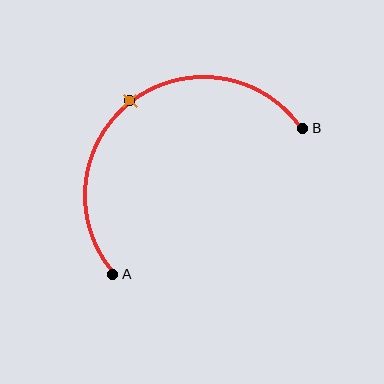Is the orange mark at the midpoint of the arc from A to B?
Yes. The orange mark lies on the arc at equal arc-length from both A and B — it is the arc midpoint.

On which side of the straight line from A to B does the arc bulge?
The arc bulges above and to the left of the straight line connecting A and B.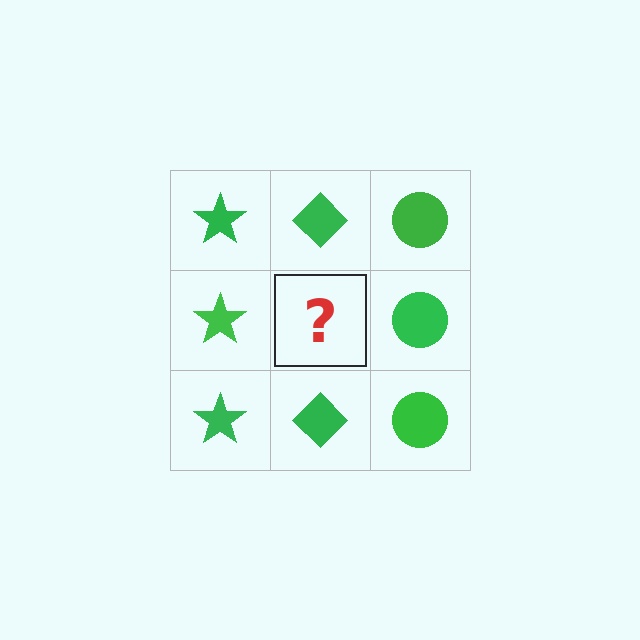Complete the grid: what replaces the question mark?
The question mark should be replaced with a green diamond.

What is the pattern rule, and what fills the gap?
The rule is that each column has a consistent shape. The gap should be filled with a green diamond.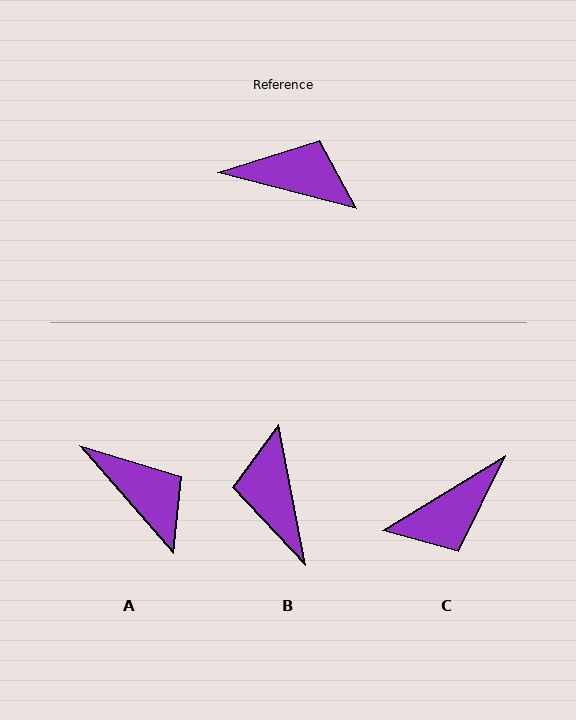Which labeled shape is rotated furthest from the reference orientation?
C, about 134 degrees away.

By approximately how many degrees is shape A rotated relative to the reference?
Approximately 35 degrees clockwise.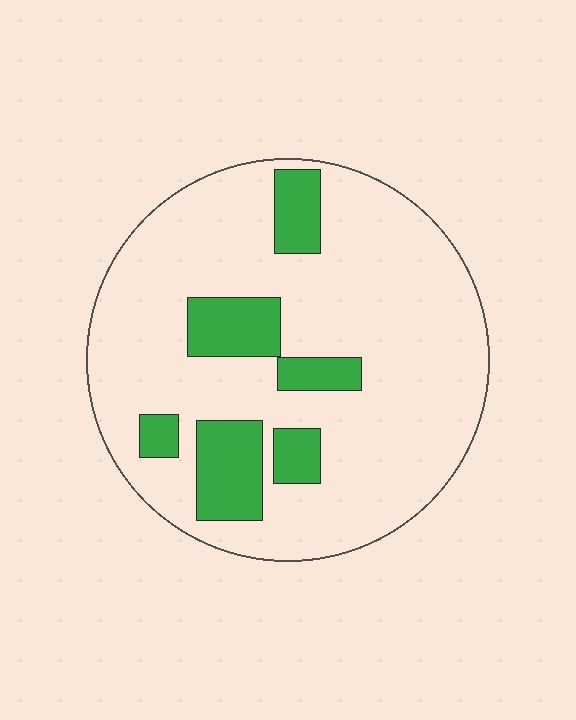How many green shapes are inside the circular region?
6.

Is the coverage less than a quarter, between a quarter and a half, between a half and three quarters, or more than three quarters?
Less than a quarter.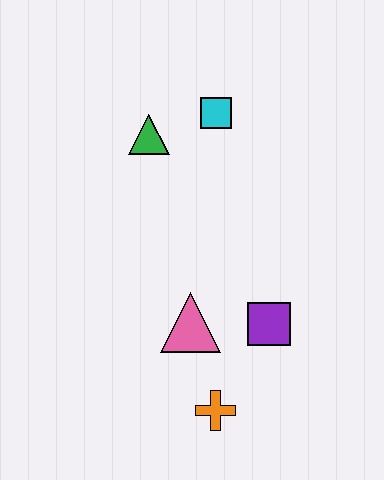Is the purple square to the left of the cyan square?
No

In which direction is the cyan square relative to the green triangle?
The cyan square is to the right of the green triangle.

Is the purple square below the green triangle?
Yes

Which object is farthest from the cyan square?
The orange cross is farthest from the cyan square.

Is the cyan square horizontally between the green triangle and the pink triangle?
No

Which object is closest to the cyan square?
The green triangle is closest to the cyan square.